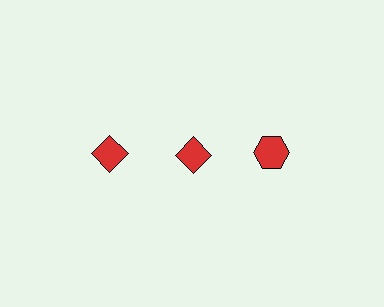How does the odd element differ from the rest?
It has a different shape: hexagon instead of diamond.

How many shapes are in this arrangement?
There are 3 shapes arranged in a grid pattern.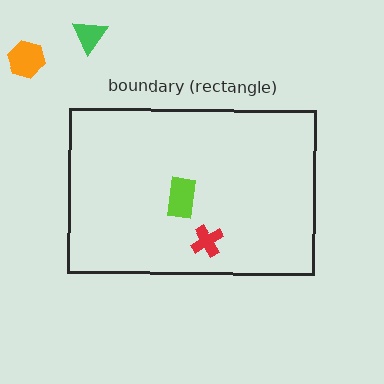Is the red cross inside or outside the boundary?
Inside.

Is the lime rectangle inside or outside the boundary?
Inside.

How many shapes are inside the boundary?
2 inside, 2 outside.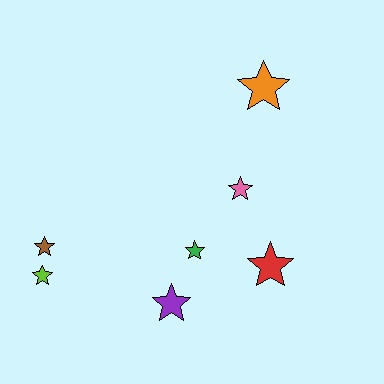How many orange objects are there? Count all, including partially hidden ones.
There is 1 orange object.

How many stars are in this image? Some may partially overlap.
There are 7 stars.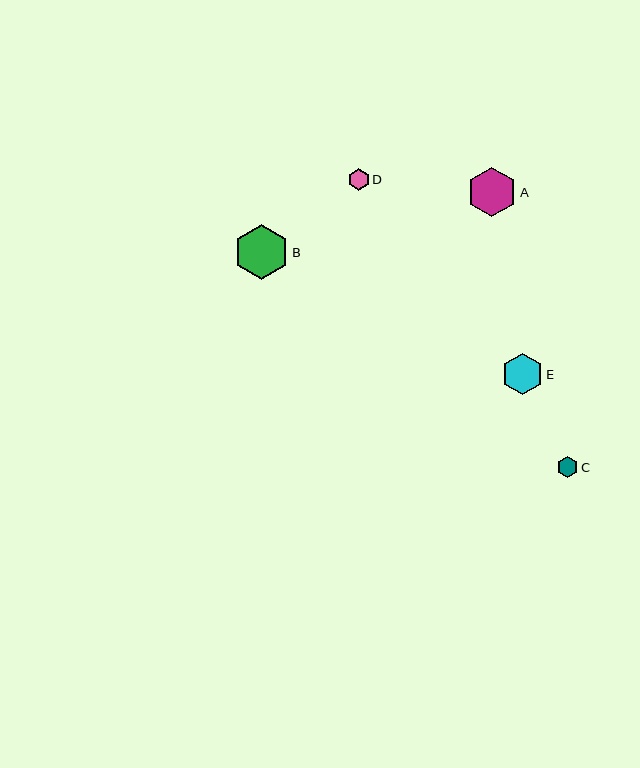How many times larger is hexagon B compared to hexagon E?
Hexagon B is approximately 1.3 times the size of hexagon E.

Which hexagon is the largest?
Hexagon B is the largest with a size of approximately 55 pixels.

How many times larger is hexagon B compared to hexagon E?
Hexagon B is approximately 1.3 times the size of hexagon E.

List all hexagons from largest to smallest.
From largest to smallest: B, A, E, D, C.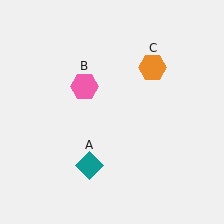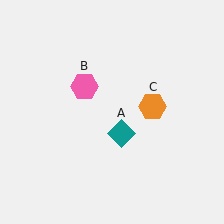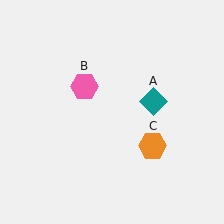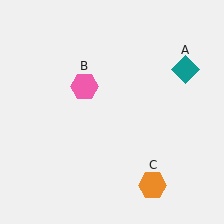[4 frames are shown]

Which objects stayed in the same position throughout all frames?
Pink hexagon (object B) remained stationary.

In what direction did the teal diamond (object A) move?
The teal diamond (object A) moved up and to the right.